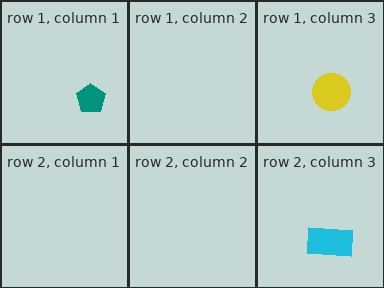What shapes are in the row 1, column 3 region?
The yellow circle.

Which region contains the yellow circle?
The row 1, column 3 region.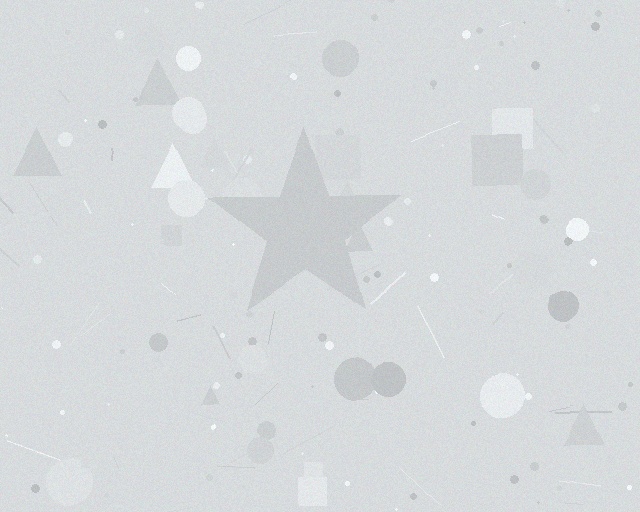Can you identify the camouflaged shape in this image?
The camouflaged shape is a star.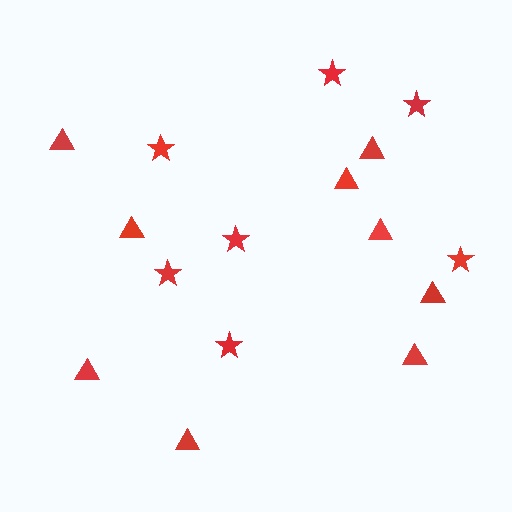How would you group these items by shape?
There are 2 groups: one group of triangles (9) and one group of stars (7).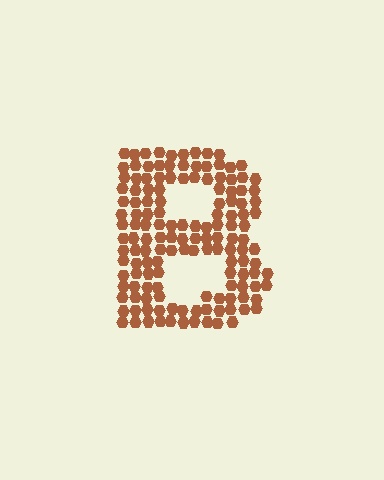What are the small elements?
The small elements are hexagons.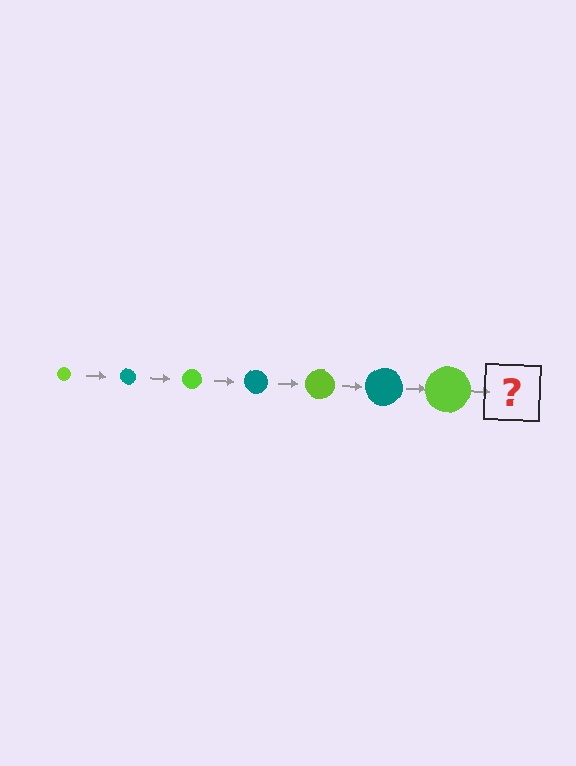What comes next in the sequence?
The next element should be a teal circle, larger than the previous one.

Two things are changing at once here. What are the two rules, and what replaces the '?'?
The two rules are that the circle grows larger each step and the color cycles through lime and teal. The '?' should be a teal circle, larger than the previous one.